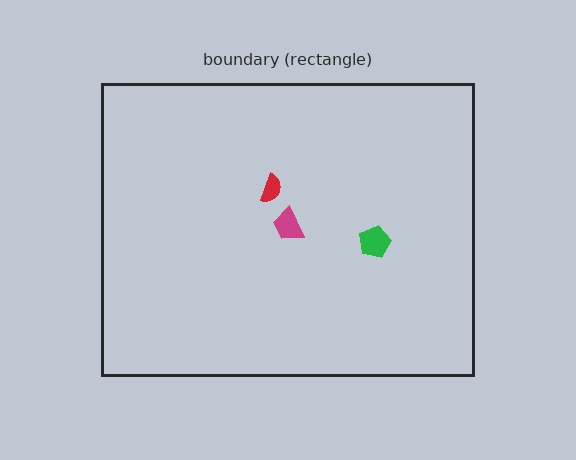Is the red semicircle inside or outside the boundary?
Inside.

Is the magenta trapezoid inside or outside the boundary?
Inside.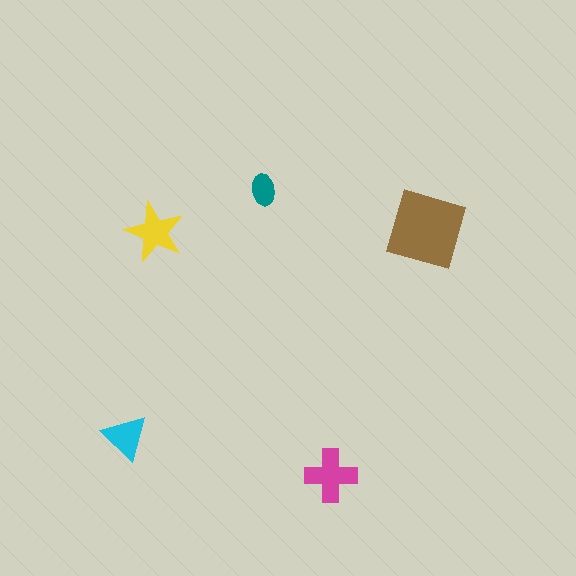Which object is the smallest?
The teal ellipse.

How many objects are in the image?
There are 5 objects in the image.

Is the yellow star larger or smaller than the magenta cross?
Smaller.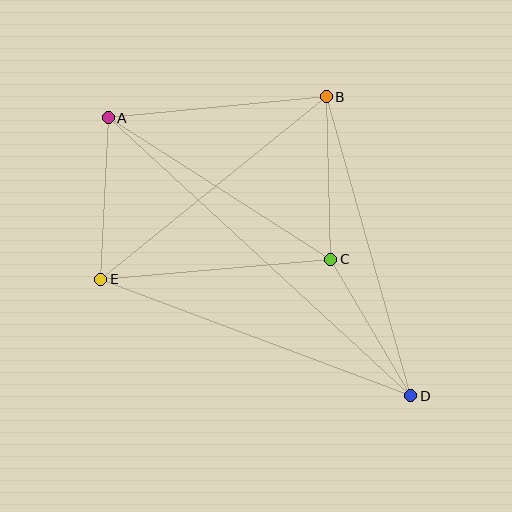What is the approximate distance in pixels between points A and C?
The distance between A and C is approximately 264 pixels.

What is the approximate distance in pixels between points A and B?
The distance between A and B is approximately 219 pixels.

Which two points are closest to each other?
Points C and D are closest to each other.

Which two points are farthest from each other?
Points A and D are farthest from each other.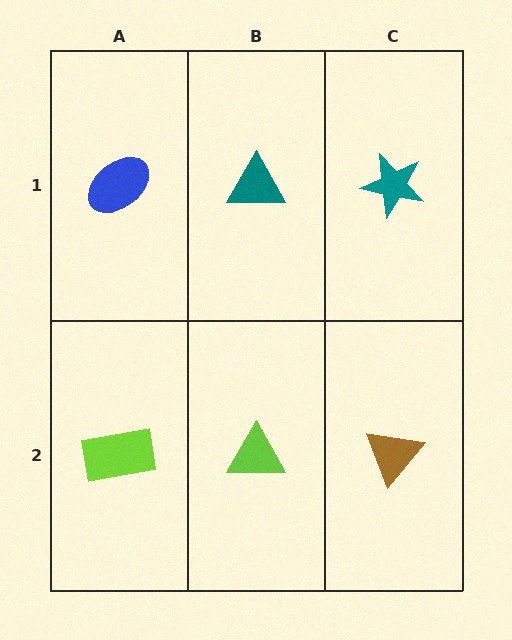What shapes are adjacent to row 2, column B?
A teal triangle (row 1, column B), a lime rectangle (row 2, column A), a brown triangle (row 2, column C).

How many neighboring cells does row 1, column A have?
2.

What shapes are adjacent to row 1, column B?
A lime triangle (row 2, column B), a blue ellipse (row 1, column A), a teal star (row 1, column C).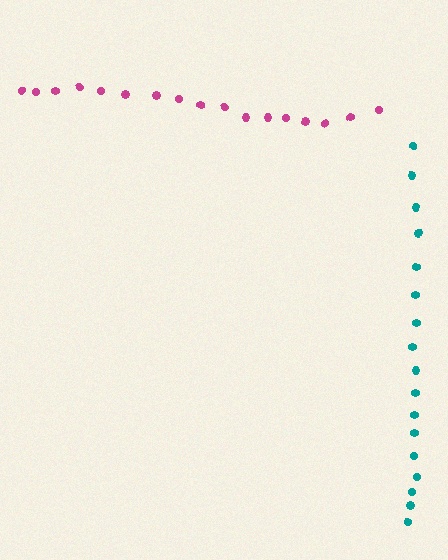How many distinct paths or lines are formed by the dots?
There are 2 distinct paths.